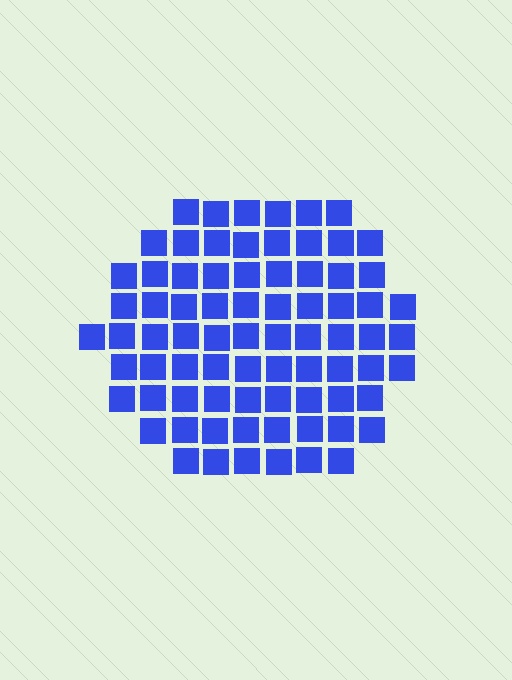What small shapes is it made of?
It is made of small squares.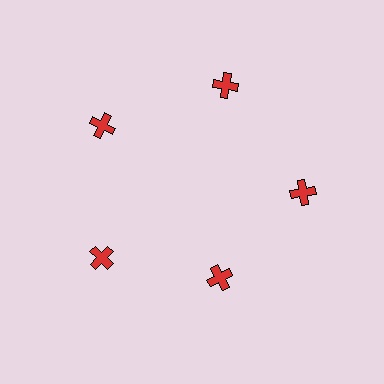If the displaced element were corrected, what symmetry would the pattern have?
It would have 5-fold rotational symmetry — the pattern would map onto itself every 72 degrees.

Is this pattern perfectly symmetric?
No. The 5 red crosses are arranged in a ring, but one element near the 5 o'clock position is pulled inward toward the center, breaking the 5-fold rotational symmetry.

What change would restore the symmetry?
The symmetry would be restored by moving it outward, back onto the ring so that all 5 crosses sit at equal angles and equal distance from the center.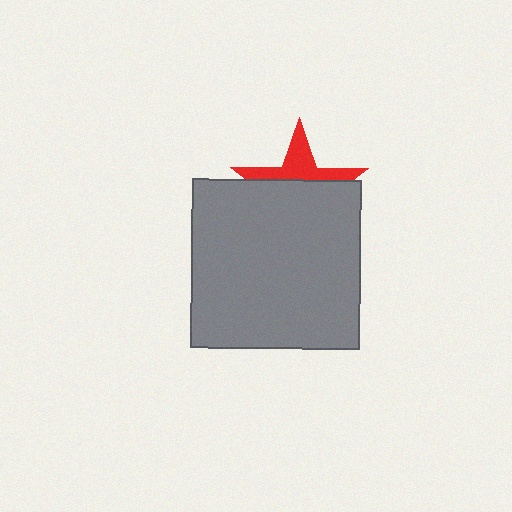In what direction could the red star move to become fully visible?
The red star could move up. That would shift it out from behind the gray square entirely.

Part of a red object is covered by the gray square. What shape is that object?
It is a star.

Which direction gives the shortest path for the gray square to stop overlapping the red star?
Moving down gives the shortest separation.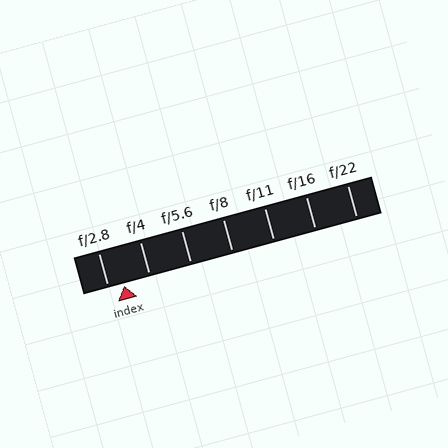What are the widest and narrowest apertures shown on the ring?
The widest aperture shown is f/2.8 and the narrowest is f/22.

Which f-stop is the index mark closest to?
The index mark is closest to f/2.8.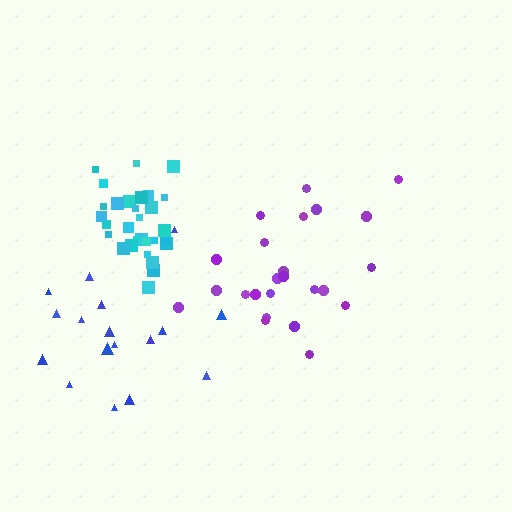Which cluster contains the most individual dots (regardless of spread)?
Cyan (31).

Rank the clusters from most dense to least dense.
cyan, purple, blue.